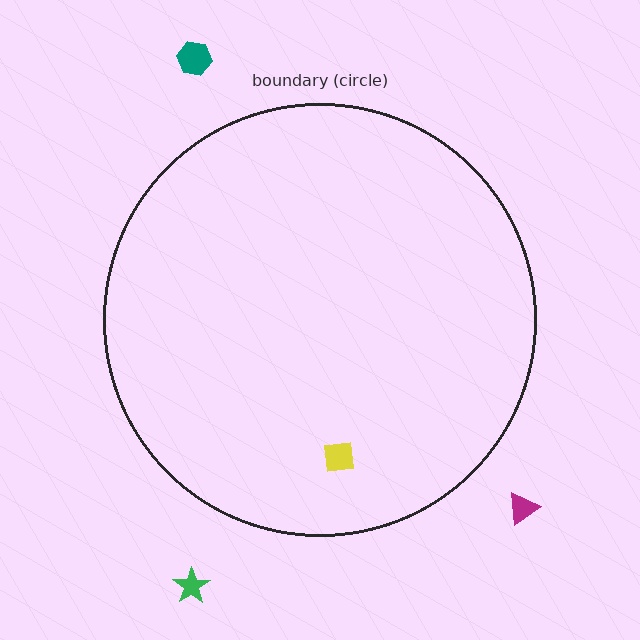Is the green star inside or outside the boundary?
Outside.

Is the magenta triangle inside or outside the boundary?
Outside.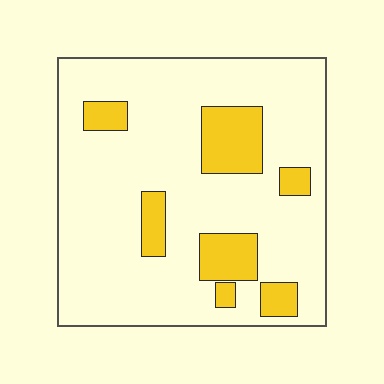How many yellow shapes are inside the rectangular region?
7.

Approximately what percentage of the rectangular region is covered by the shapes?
Approximately 20%.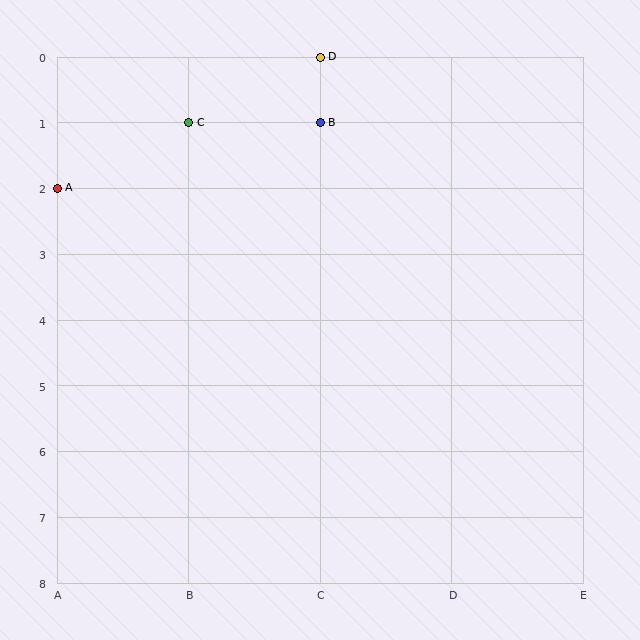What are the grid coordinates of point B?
Point B is at grid coordinates (C, 1).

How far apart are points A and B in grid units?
Points A and B are 2 columns and 1 row apart (about 2.2 grid units diagonally).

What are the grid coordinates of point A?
Point A is at grid coordinates (A, 2).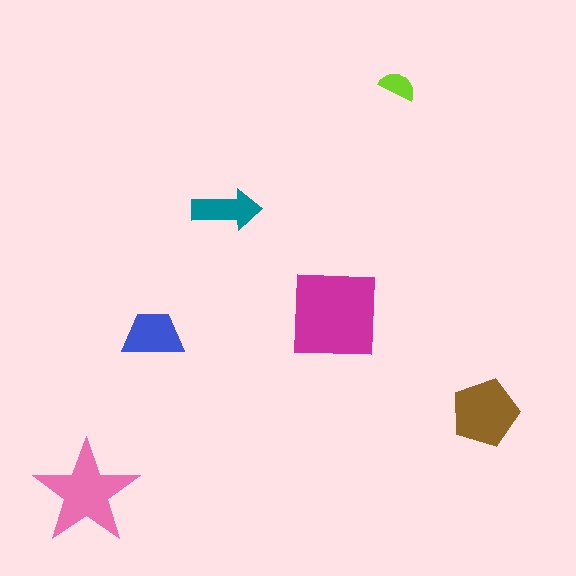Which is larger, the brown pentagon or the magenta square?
The magenta square.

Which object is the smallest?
The lime semicircle.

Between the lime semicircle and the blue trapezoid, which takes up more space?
The blue trapezoid.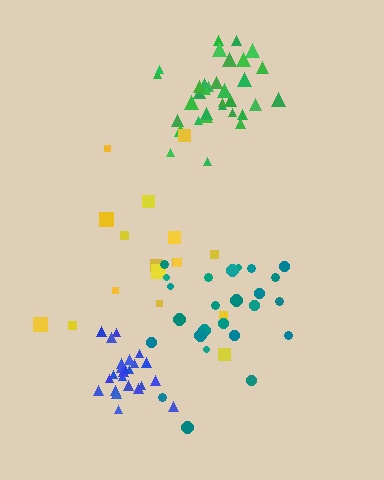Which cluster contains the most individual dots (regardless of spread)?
Green (34).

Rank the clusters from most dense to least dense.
blue, green, teal, yellow.